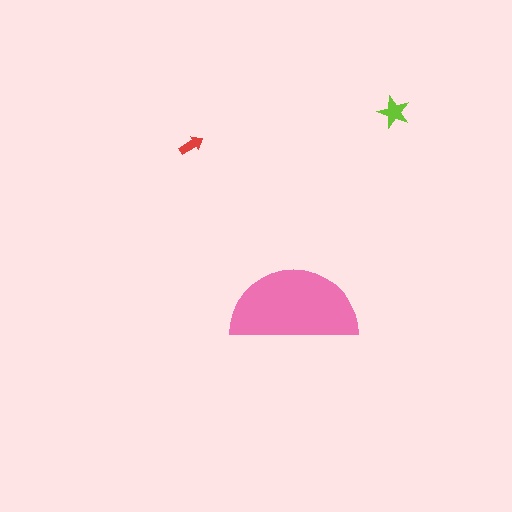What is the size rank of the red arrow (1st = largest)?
3rd.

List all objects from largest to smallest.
The pink semicircle, the lime star, the red arrow.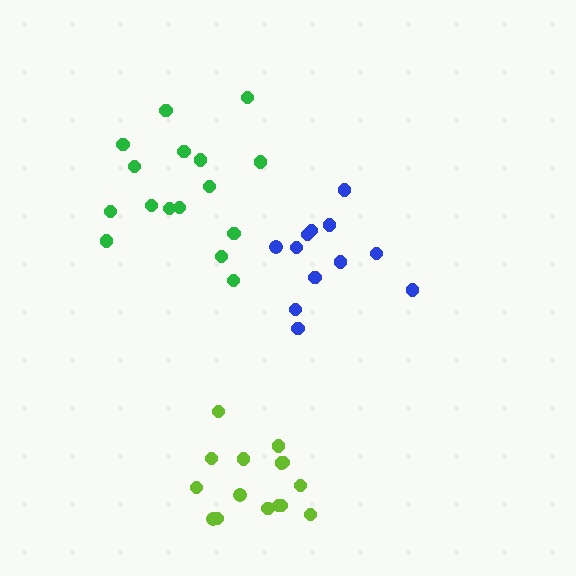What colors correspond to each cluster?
The clusters are colored: blue, lime, green.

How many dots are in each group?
Group 1: 12 dots, Group 2: 15 dots, Group 3: 16 dots (43 total).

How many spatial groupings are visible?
There are 3 spatial groupings.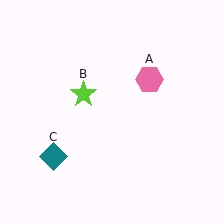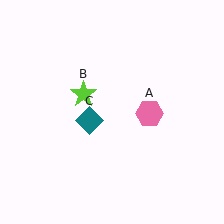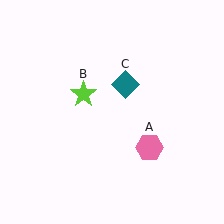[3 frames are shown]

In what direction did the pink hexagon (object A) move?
The pink hexagon (object A) moved down.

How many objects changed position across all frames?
2 objects changed position: pink hexagon (object A), teal diamond (object C).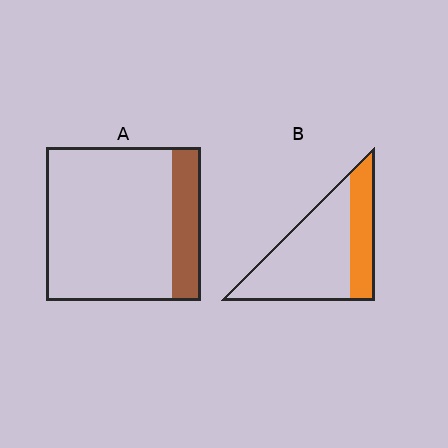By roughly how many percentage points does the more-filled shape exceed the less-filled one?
By roughly 10 percentage points (B over A).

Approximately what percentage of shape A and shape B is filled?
A is approximately 20% and B is approximately 30%.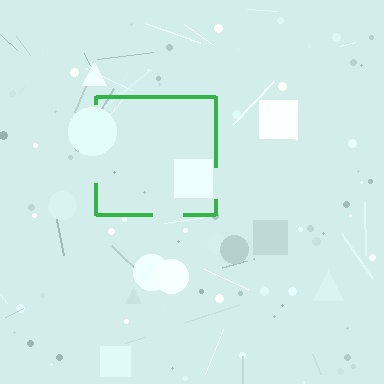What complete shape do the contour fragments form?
The contour fragments form a square.